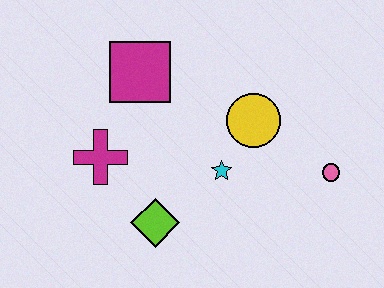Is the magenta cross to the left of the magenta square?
Yes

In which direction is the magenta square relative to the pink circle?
The magenta square is to the left of the pink circle.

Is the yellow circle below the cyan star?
No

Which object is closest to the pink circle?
The yellow circle is closest to the pink circle.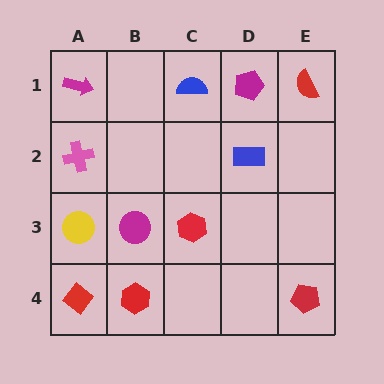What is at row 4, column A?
A red diamond.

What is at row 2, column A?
A pink cross.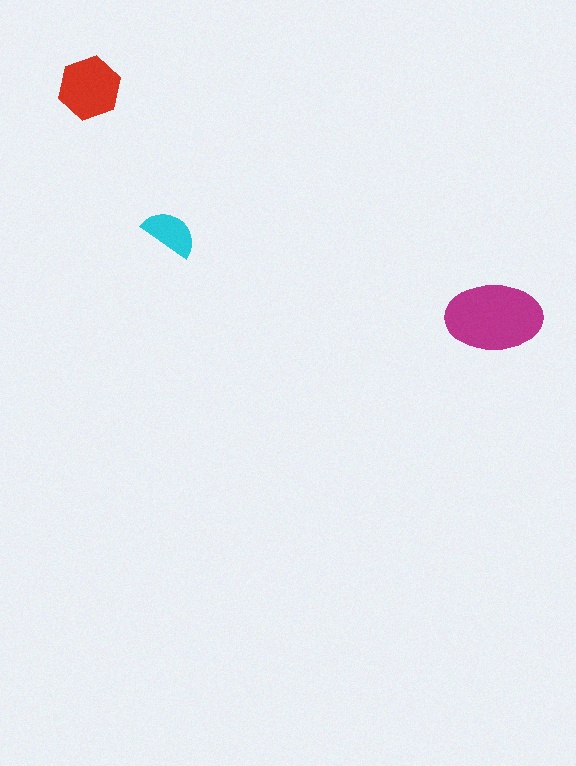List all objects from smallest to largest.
The cyan semicircle, the red hexagon, the magenta ellipse.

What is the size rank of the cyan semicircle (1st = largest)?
3rd.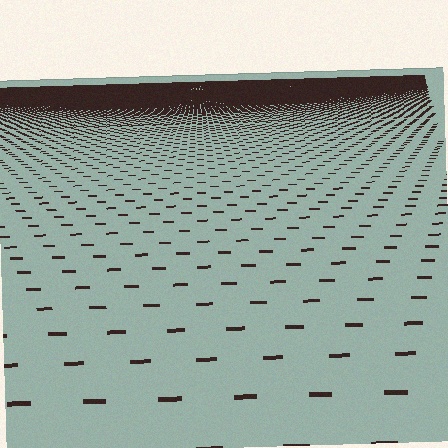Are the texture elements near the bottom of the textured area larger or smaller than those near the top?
Larger. Near the bottom, elements are closer to the viewer and appear at a bigger on-screen size.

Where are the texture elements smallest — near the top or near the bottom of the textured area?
Near the top.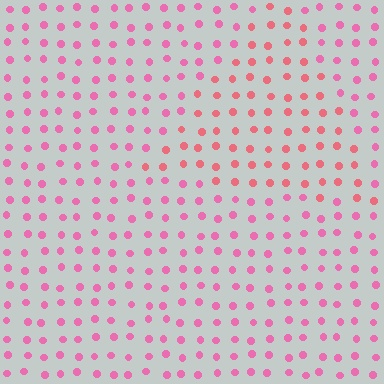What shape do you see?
I see a triangle.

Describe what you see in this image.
The image is filled with small pink elements in a uniform arrangement. A triangle-shaped region is visible where the elements are tinted to a slightly different hue, forming a subtle color boundary.